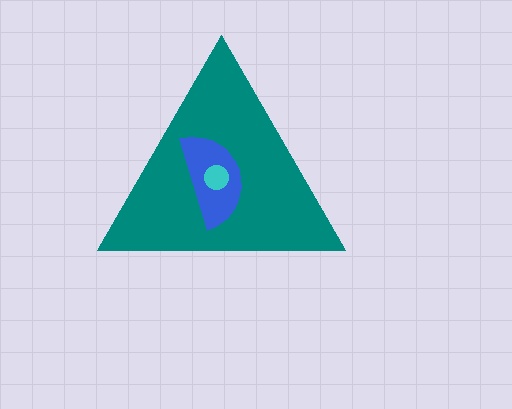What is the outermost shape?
The teal triangle.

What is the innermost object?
The cyan circle.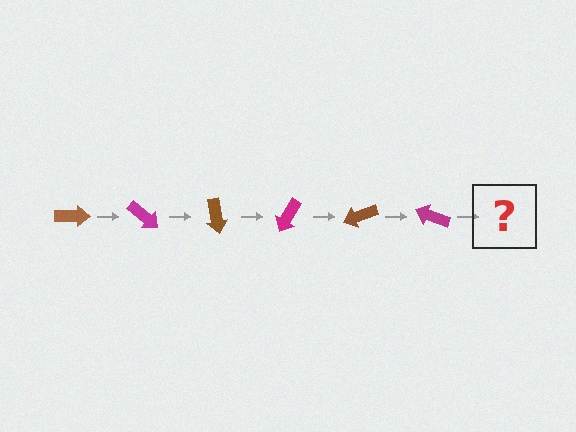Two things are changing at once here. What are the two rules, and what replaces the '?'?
The two rules are that it rotates 40 degrees each step and the color cycles through brown and magenta. The '?' should be a brown arrow, rotated 240 degrees from the start.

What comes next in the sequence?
The next element should be a brown arrow, rotated 240 degrees from the start.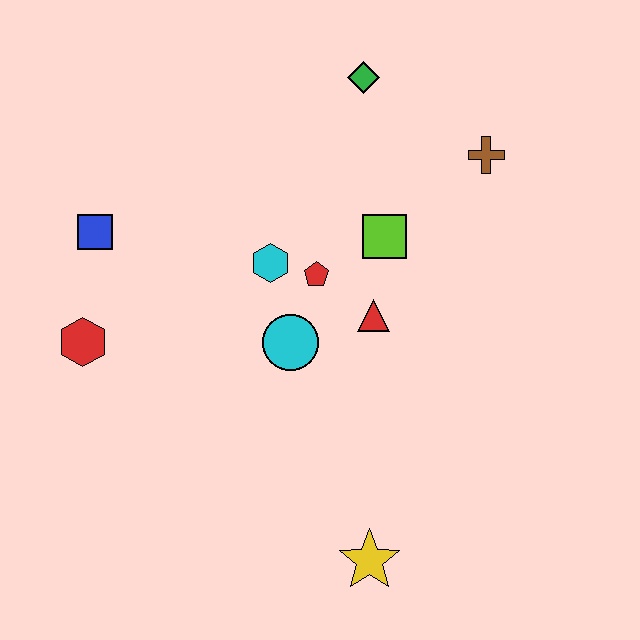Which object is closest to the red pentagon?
The cyan hexagon is closest to the red pentagon.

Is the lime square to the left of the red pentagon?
No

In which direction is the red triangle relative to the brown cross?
The red triangle is below the brown cross.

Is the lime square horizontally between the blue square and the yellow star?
No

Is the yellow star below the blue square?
Yes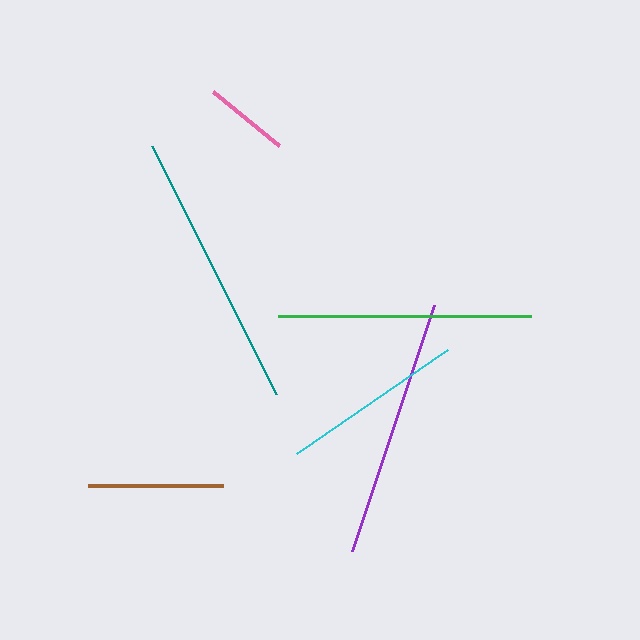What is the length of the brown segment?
The brown segment is approximately 136 pixels long.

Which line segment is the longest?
The teal line is the longest at approximately 278 pixels.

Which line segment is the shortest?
The pink line is the shortest at approximately 85 pixels.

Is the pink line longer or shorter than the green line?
The green line is longer than the pink line.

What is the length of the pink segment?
The pink segment is approximately 85 pixels long.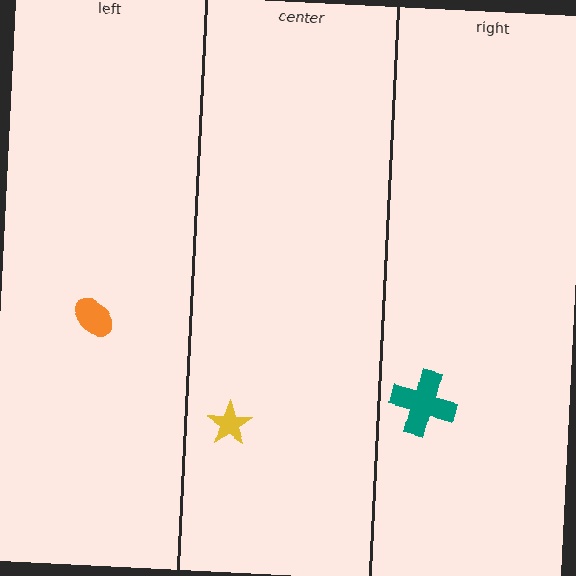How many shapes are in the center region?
1.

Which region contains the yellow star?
The center region.